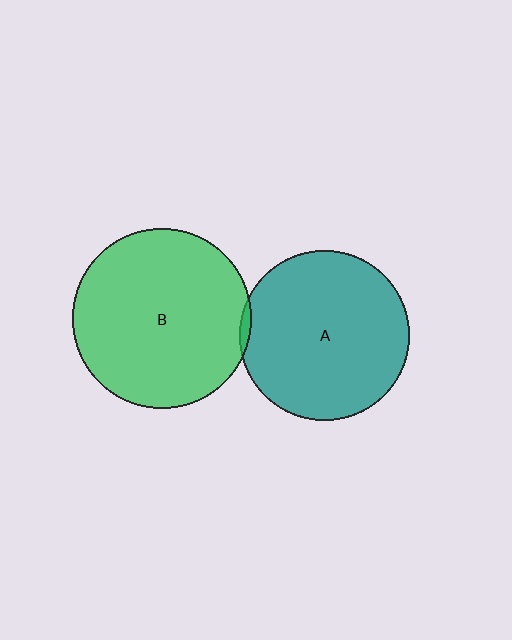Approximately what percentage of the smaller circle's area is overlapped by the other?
Approximately 5%.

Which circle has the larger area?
Circle B (green).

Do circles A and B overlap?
Yes.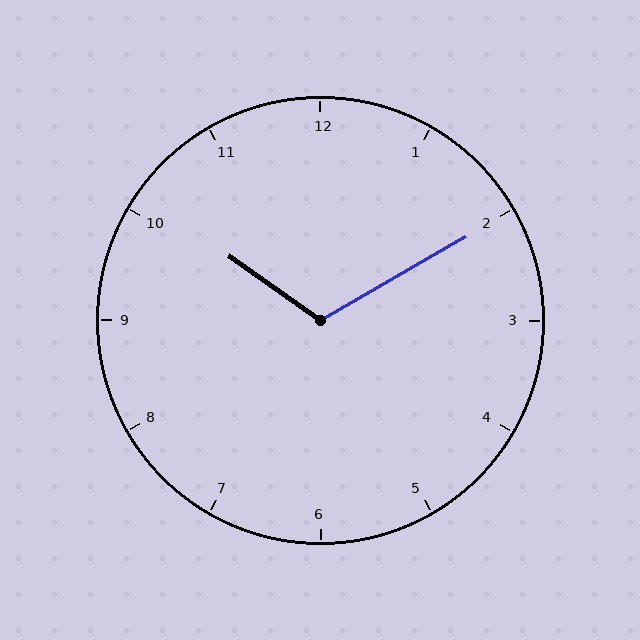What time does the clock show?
10:10.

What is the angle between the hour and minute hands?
Approximately 115 degrees.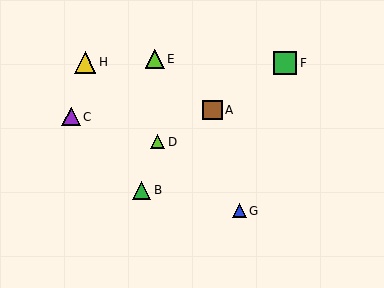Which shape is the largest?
The green square (labeled F) is the largest.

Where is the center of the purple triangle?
The center of the purple triangle is at (71, 117).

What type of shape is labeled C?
Shape C is a purple triangle.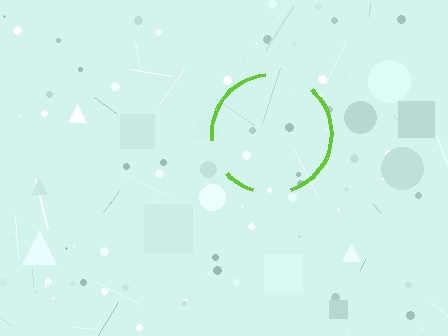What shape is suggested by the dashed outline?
The dashed outline suggests a circle.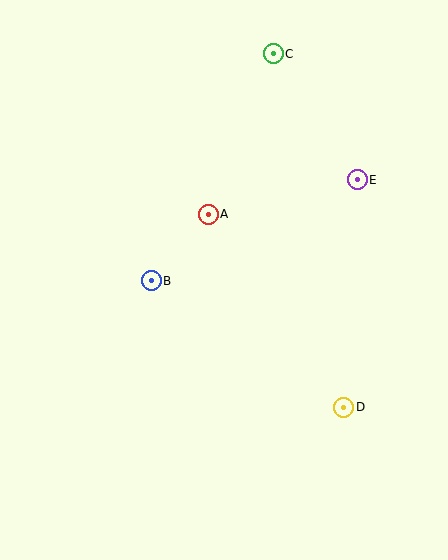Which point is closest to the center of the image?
Point A at (208, 214) is closest to the center.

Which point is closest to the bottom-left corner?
Point B is closest to the bottom-left corner.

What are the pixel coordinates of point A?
Point A is at (208, 214).